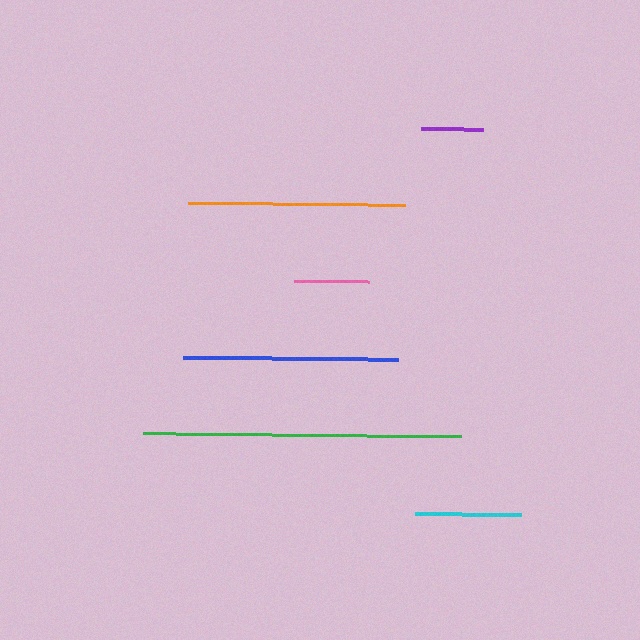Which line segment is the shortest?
The purple line is the shortest at approximately 63 pixels.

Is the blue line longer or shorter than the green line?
The green line is longer than the blue line.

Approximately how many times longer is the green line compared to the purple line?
The green line is approximately 5.1 times the length of the purple line.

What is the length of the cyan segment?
The cyan segment is approximately 106 pixels long.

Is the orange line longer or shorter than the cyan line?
The orange line is longer than the cyan line.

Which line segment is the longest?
The green line is the longest at approximately 318 pixels.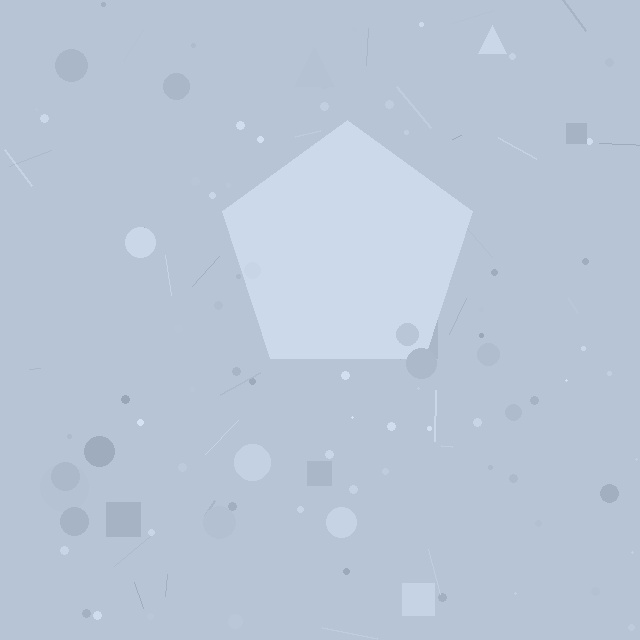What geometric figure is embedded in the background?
A pentagon is embedded in the background.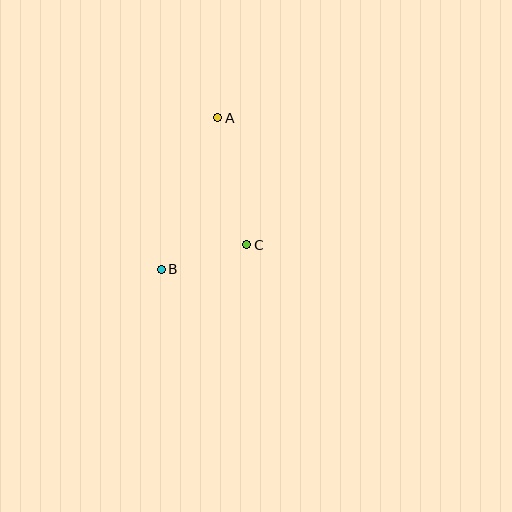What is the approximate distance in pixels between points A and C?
The distance between A and C is approximately 130 pixels.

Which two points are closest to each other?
Points B and C are closest to each other.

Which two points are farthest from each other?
Points A and B are farthest from each other.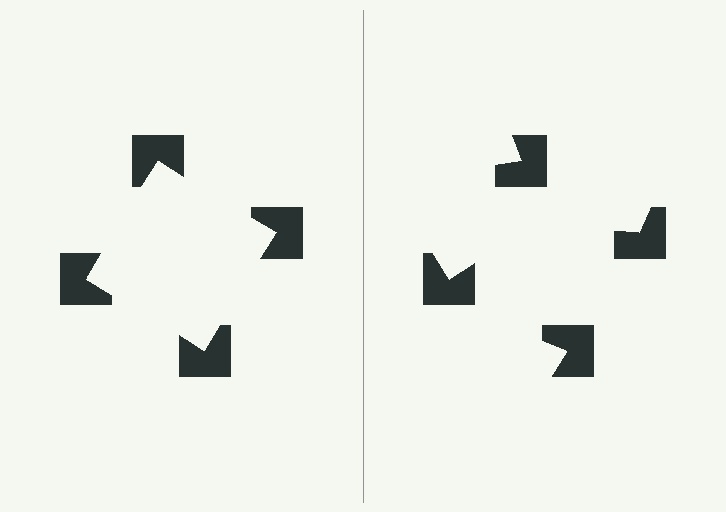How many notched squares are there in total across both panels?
8 — 4 on each side.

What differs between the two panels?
The notched squares are positioned identically on both sides; only the wedge orientations differ. On the left they align to a square; on the right they are misaligned.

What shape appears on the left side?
An illusory square.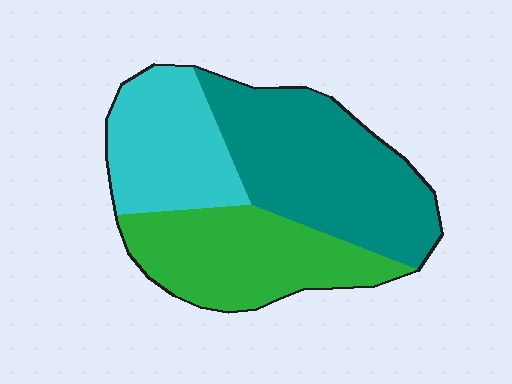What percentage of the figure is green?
Green takes up between a quarter and a half of the figure.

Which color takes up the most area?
Teal, at roughly 40%.